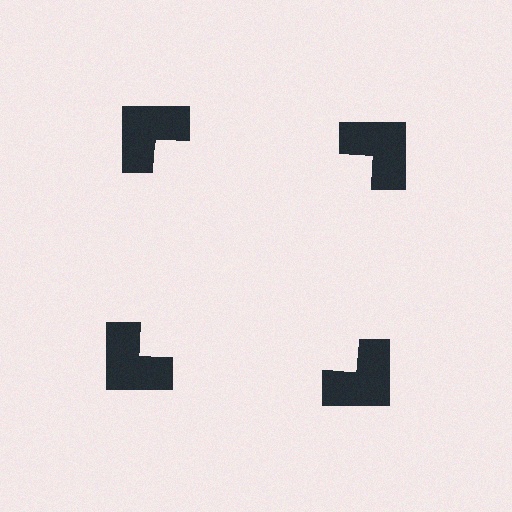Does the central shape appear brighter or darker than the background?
It typically appears slightly brighter than the background, even though no actual brightness change is drawn.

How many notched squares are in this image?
There are 4 — one at each vertex of the illusory square.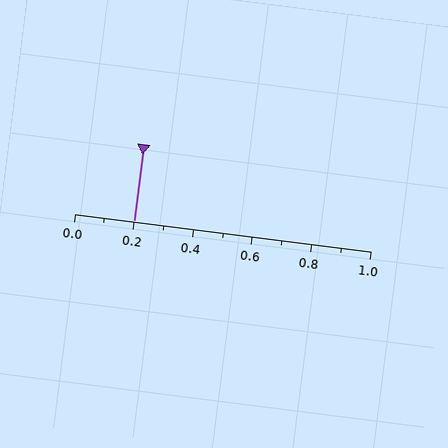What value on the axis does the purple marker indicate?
The marker indicates approximately 0.2.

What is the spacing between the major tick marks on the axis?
The major ticks are spaced 0.2 apart.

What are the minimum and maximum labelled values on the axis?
The axis runs from 0.0 to 1.0.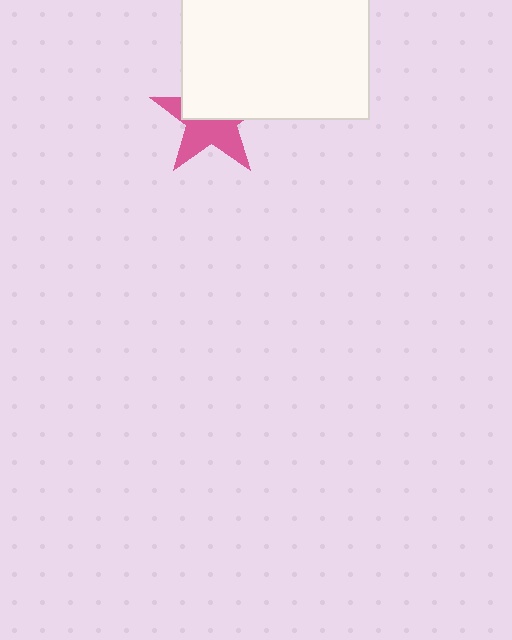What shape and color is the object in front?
The object in front is a white rectangle.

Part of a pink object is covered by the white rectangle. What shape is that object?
It is a star.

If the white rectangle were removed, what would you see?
You would see the complete pink star.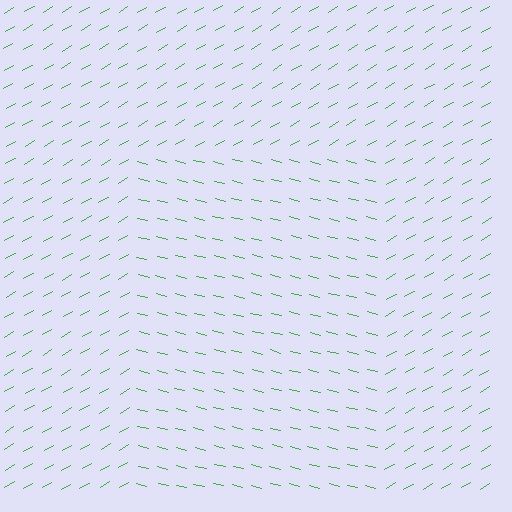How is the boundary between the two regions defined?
The boundary is defined purely by a change in line orientation (approximately 45 degrees difference). All lines are the same color and thickness.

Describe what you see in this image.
The image is filled with small green line segments. A rectangle region in the image has lines oriented differently from the surrounding lines, creating a visible texture boundary.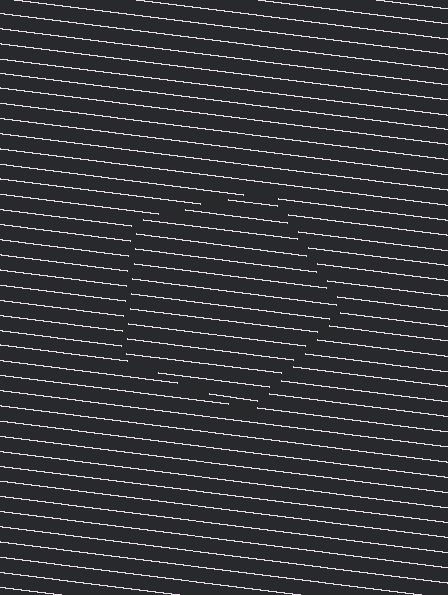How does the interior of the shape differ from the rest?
The interior of the shape contains the same grating, shifted by half a period — the contour is defined by the phase discontinuity where line-ends from the inner and outer gratings abut.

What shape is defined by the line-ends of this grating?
An illusory pentagon. The interior of the shape contains the same grating, shifted by half a period — the contour is defined by the phase discontinuity where line-ends from the inner and outer gratings abut.